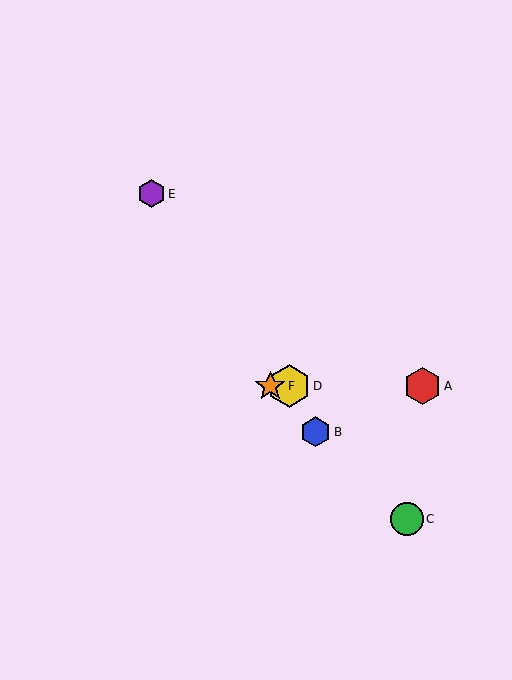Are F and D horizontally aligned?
Yes, both are at y≈386.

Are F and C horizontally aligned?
No, F is at y≈386 and C is at y≈519.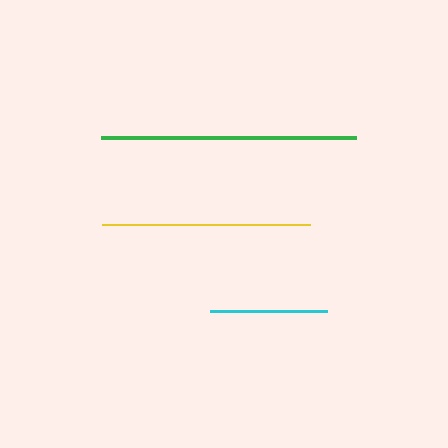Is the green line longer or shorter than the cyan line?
The green line is longer than the cyan line.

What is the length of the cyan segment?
The cyan segment is approximately 117 pixels long.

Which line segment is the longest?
The green line is the longest at approximately 254 pixels.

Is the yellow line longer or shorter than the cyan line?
The yellow line is longer than the cyan line.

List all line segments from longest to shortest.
From longest to shortest: green, yellow, cyan.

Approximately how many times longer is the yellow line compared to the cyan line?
The yellow line is approximately 1.8 times the length of the cyan line.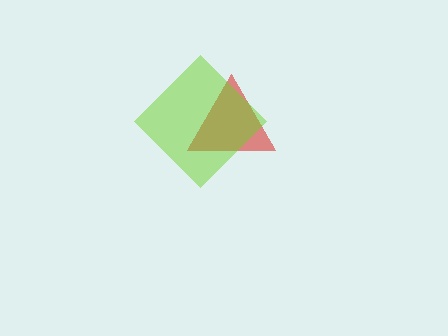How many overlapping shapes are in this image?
There are 2 overlapping shapes in the image.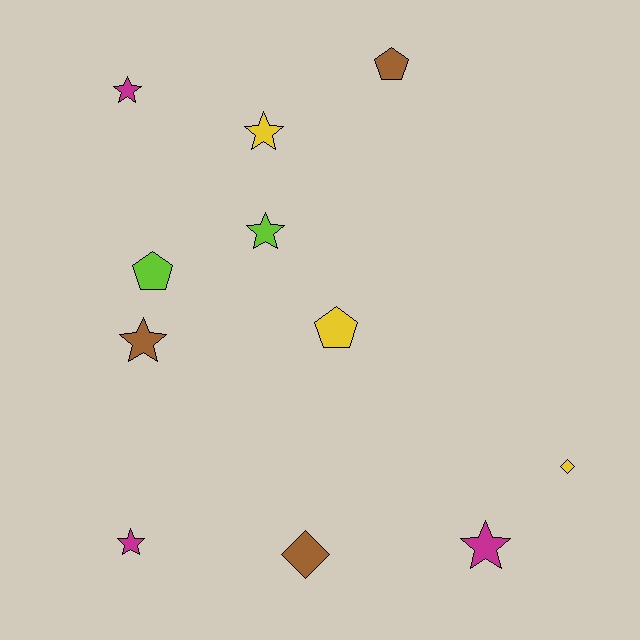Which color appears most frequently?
Magenta, with 3 objects.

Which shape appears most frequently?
Star, with 6 objects.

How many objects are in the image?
There are 11 objects.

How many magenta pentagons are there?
There are no magenta pentagons.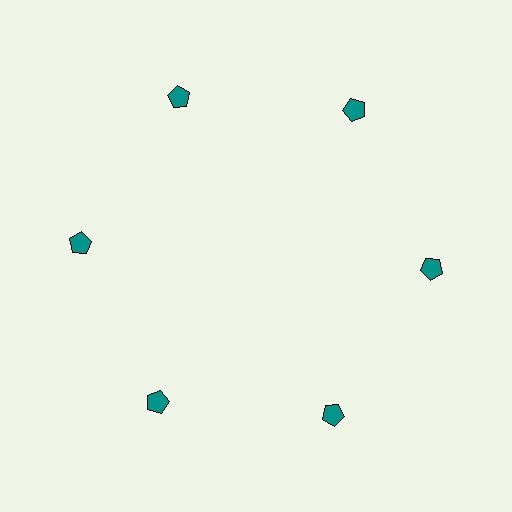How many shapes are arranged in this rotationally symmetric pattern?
There are 6 shapes, arranged in 6 groups of 1.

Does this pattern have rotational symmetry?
Yes, this pattern has 6-fold rotational symmetry. It looks the same after rotating 60 degrees around the center.